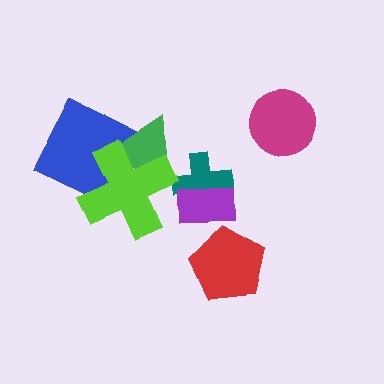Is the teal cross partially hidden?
Yes, it is partially covered by another shape.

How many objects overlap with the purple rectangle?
1 object overlaps with the purple rectangle.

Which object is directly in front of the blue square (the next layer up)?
The green triangle is directly in front of the blue square.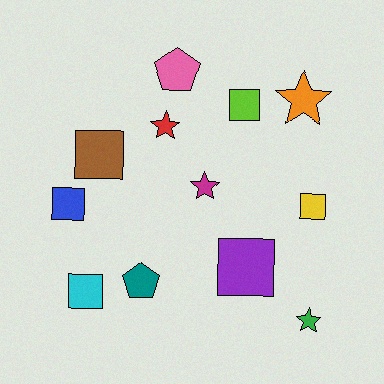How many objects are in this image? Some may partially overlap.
There are 12 objects.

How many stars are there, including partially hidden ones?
There are 4 stars.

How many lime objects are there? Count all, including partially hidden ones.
There is 1 lime object.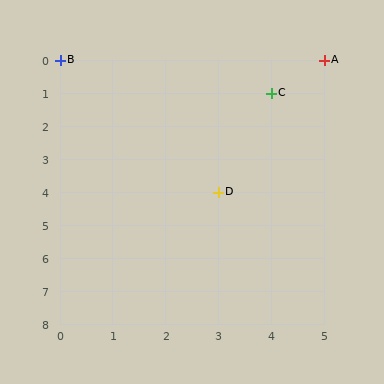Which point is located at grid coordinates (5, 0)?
Point A is at (5, 0).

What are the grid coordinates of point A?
Point A is at grid coordinates (5, 0).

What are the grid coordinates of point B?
Point B is at grid coordinates (0, 0).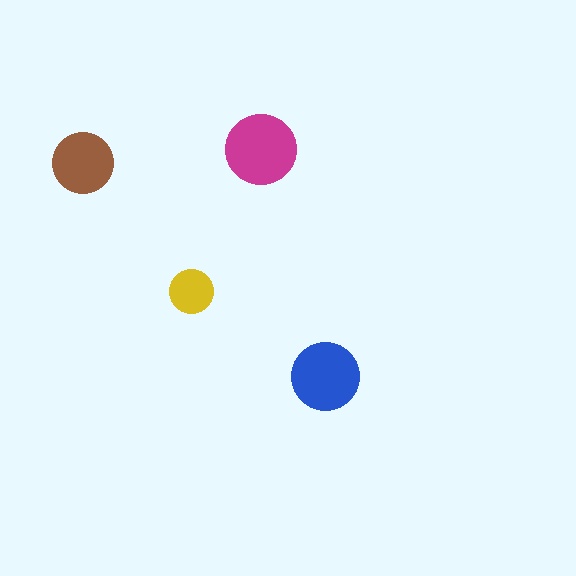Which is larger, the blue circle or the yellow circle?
The blue one.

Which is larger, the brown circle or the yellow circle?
The brown one.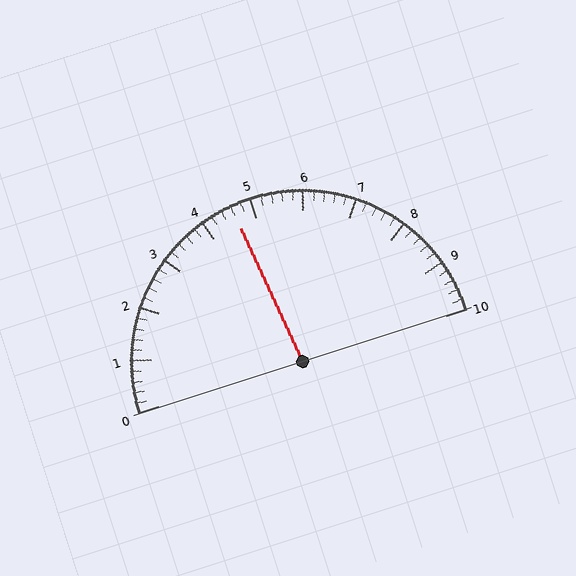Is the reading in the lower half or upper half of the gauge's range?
The reading is in the lower half of the range (0 to 10).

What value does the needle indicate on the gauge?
The needle indicates approximately 4.6.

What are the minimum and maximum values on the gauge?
The gauge ranges from 0 to 10.